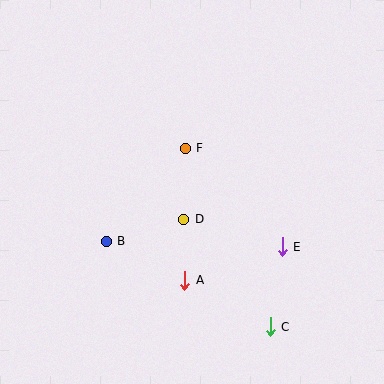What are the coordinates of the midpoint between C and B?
The midpoint between C and B is at (188, 284).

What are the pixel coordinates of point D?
Point D is at (184, 219).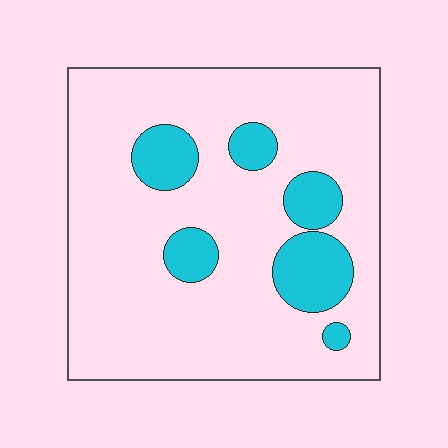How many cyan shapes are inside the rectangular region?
6.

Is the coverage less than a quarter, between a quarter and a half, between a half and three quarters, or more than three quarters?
Less than a quarter.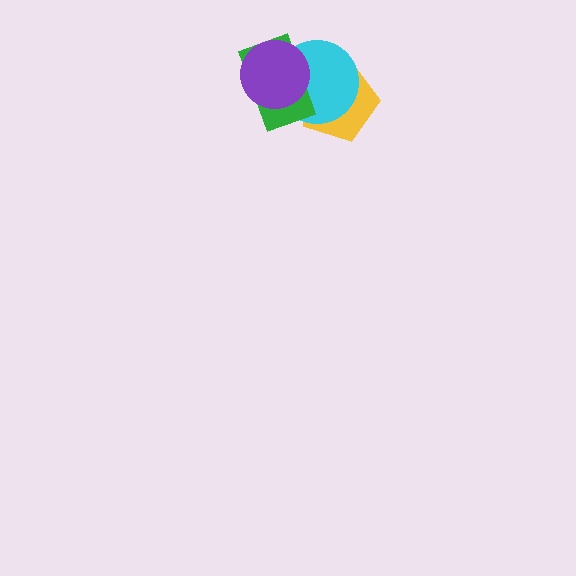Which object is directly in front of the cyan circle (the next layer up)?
The green rectangle is directly in front of the cyan circle.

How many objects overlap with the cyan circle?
3 objects overlap with the cyan circle.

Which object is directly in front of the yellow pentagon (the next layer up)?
The cyan circle is directly in front of the yellow pentagon.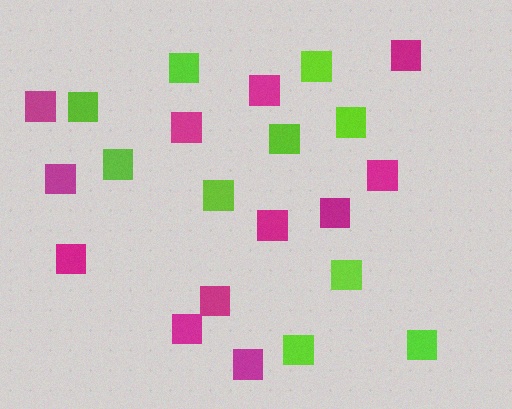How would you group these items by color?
There are 2 groups: one group of magenta squares (12) and one group of lime squares (10).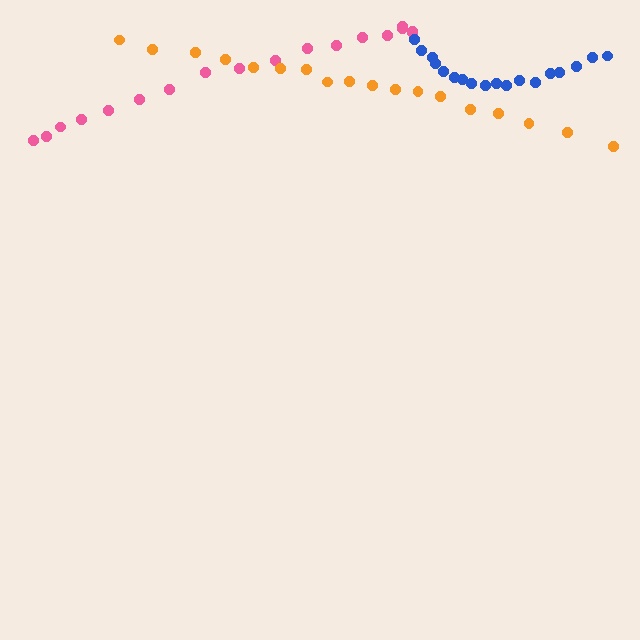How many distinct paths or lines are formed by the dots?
There are 3 distinct paths.